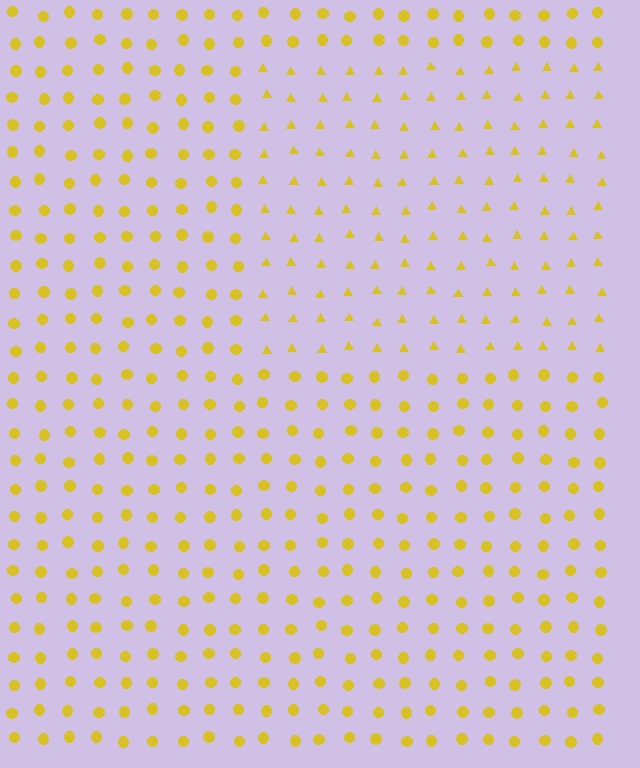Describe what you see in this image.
The image is filled with small yellow elements arranged in a uniform grid. A rectangle-shaped region contains triangles, while the surrounding area contains circles. The boundary is defined purely by the change in element shape.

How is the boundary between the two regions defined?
The boundary is defined by a change in element shape: triangles inside vs. circles outside. All elements share the same color and spacing.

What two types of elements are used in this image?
The image uses triangles inside the rectangle region and circles outside it.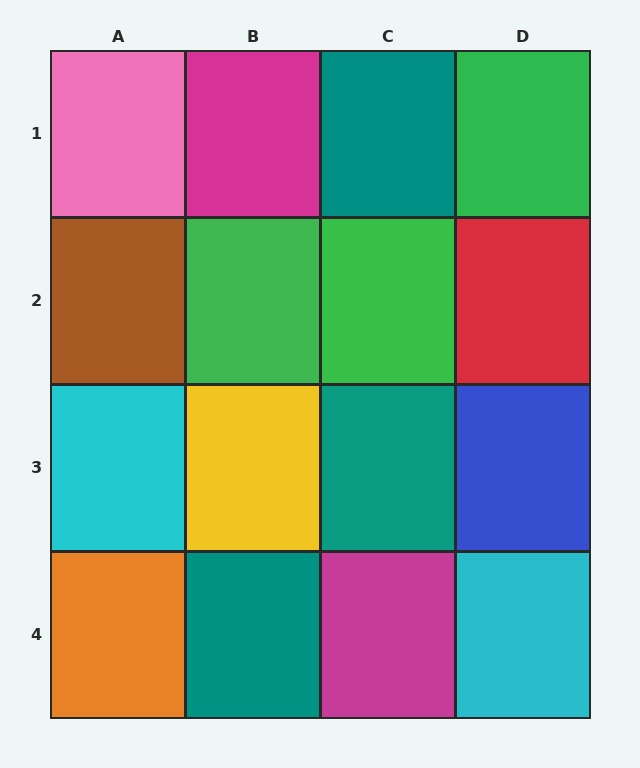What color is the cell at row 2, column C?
Green.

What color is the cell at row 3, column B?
Yellow.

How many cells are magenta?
2 cells are magenta.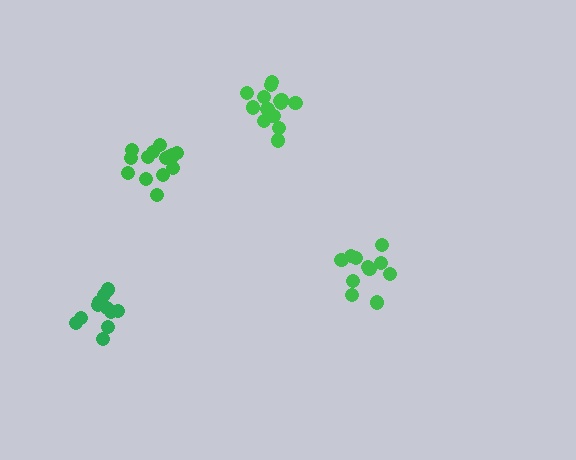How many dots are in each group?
Group 1: 11 dots, Group 2: 15 dots, Group 3: 11 dots, Group 4: 16 dots (53 total).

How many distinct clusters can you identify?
There are 4 distinct clusters.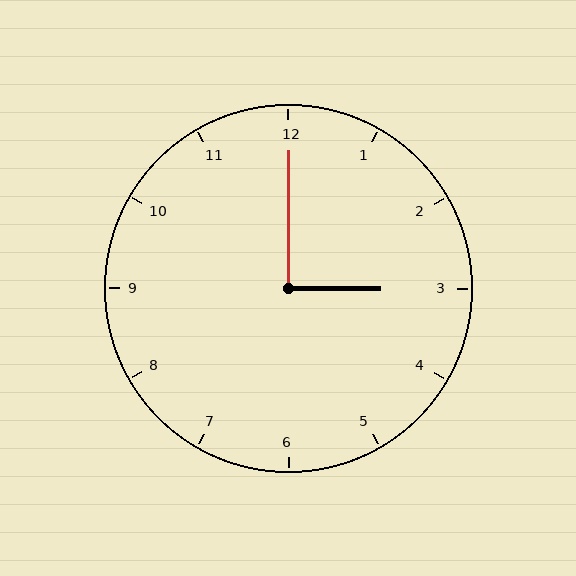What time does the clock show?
3:00.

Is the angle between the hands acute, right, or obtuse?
It is right.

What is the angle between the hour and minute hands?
Approximately 90 degrees.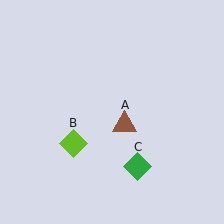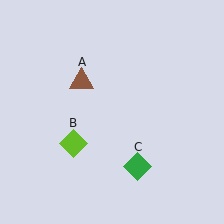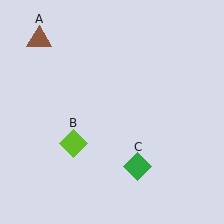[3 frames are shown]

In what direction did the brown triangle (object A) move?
The brown triangle (object A) moved up and to the left.